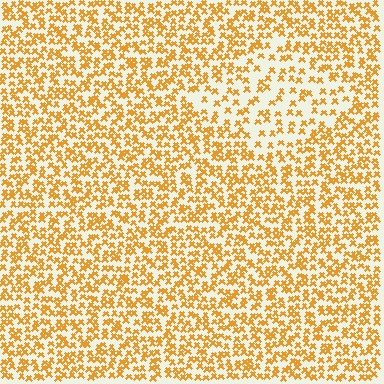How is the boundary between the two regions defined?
The boundary is defined by a change in element density (approximately 1.9x ratio). All elements are the same color, size, and shape.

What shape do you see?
I see a diamond.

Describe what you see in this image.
The image contains small orange elements arranged at two different densities. A diamond-shaped region is visible where the elements are less densely packed than the surrounding area.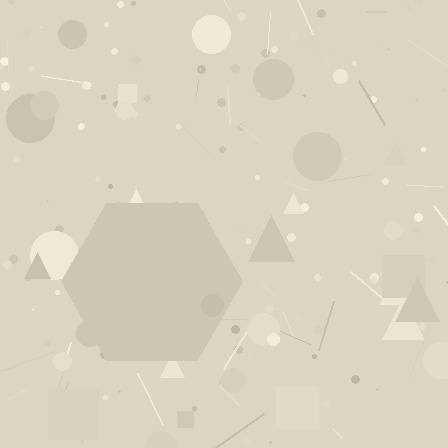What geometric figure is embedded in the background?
A hexagon is embedded in the background.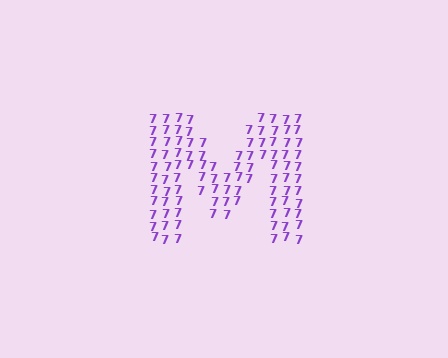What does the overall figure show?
The overall figure shows the letter M.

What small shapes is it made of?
It is made of small digit 7's.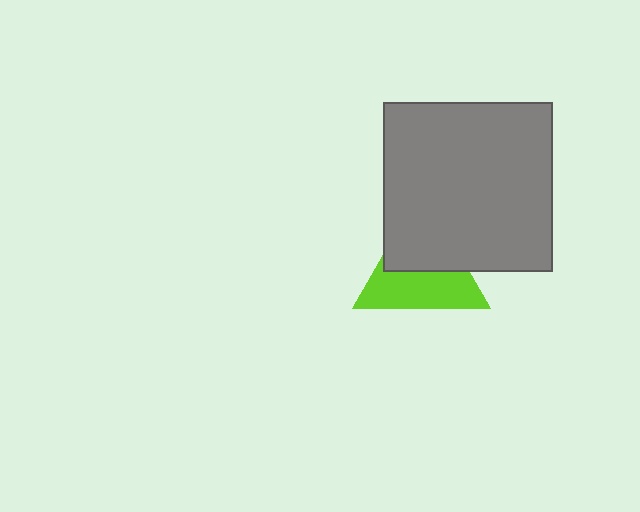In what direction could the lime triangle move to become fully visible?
The lime triangle could move down. That would shift it out from behind the gray square entirely.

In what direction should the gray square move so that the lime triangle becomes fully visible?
The gray square should move up. That is the shortest direction to clear the overlap and leave the lime triangle fully visible.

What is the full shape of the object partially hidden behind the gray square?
The partially hidden object is a lime triangle.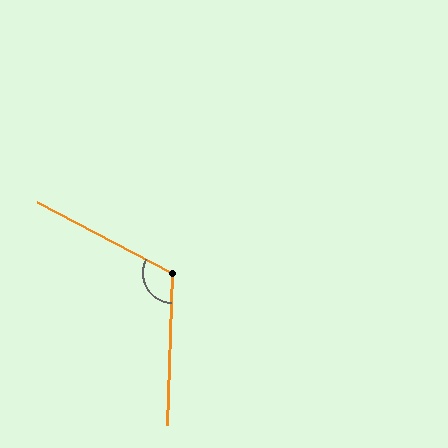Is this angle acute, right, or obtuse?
It is obtuse.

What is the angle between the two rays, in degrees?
Approximately 116 degrees.